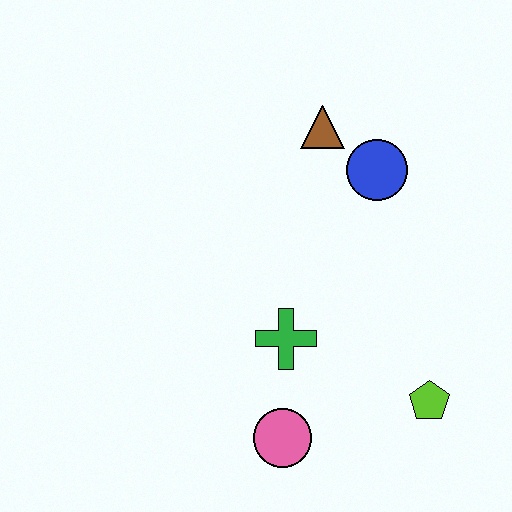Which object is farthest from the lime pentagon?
The brown triangle is farthest from the lime pentagon.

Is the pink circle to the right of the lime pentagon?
No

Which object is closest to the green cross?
The pink circle is closest to the green cross.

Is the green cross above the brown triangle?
No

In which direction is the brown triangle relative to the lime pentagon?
The brown triangle is above the lime pentagon.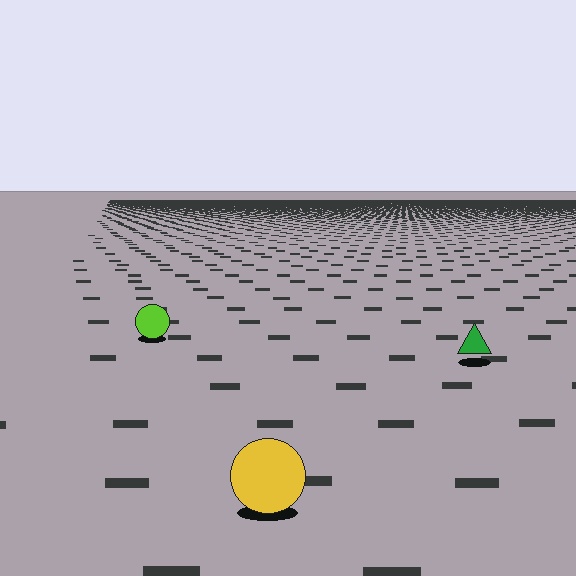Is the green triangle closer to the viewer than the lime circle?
Yes. The green triangle is closer — you can tell from the texture gradient: the ground texture is coarser near it.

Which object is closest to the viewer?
The yellow circle is closest. The texture marks near it are larger and more spread out.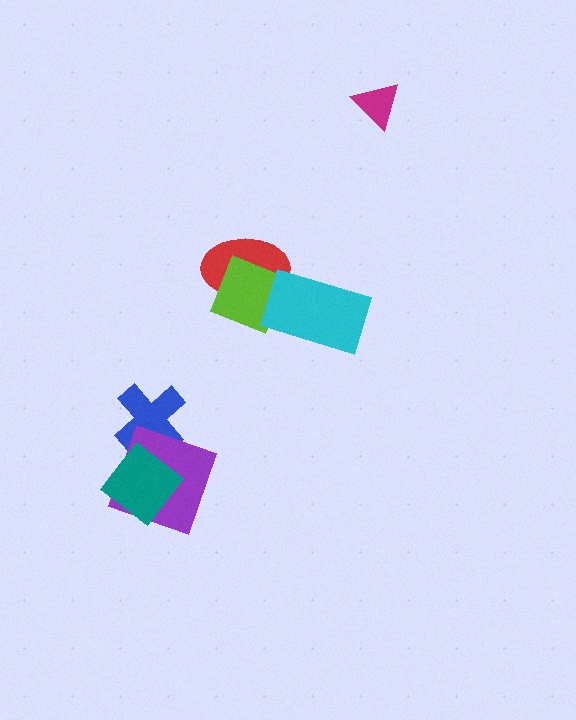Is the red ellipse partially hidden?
Yes, it is partially covered by another shape.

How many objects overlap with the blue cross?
1 object overlaps with the blue cross.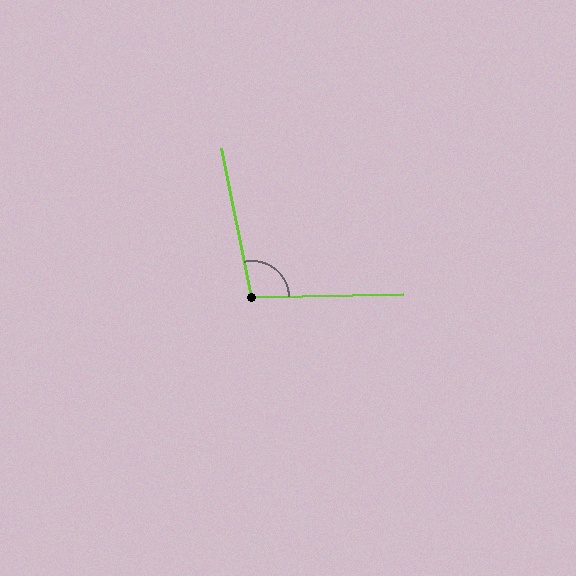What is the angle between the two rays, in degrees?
Approximately 101 degrees.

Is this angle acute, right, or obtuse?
It is obtuse.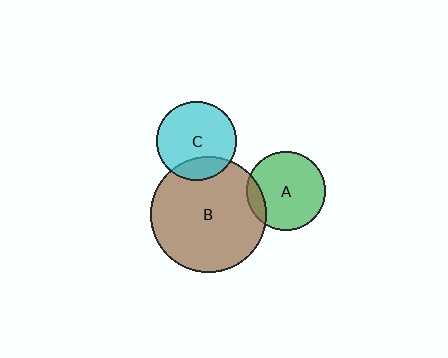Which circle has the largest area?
Circle B (brown).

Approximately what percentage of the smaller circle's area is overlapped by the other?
Approximately 20%.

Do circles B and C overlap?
Yes.